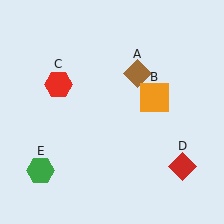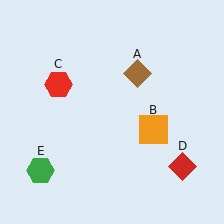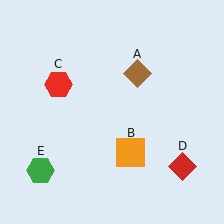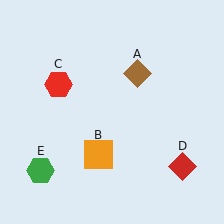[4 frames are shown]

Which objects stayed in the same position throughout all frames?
Brown diamond (object A) and red hexagon (object C) and red diamond (object D) and green hexagon (object E) remained stationary.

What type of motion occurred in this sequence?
The orange square (object B) rotated clockwise around the center of the scene.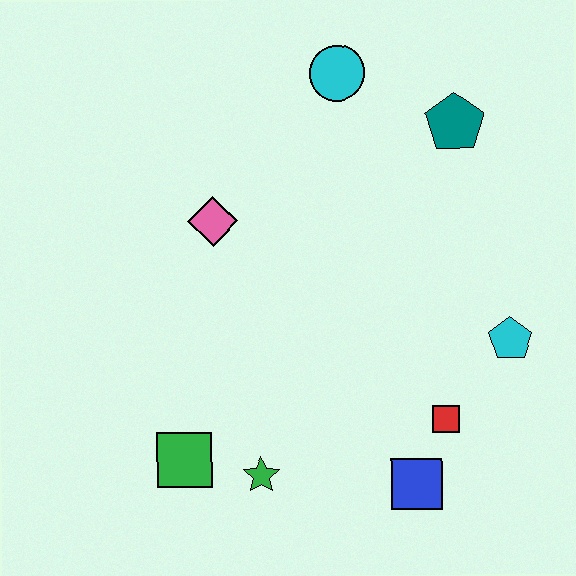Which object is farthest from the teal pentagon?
The green square is farthest from the teal pentagon.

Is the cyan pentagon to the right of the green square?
Yes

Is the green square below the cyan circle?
Yes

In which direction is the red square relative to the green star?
The red square is to the right of the green star.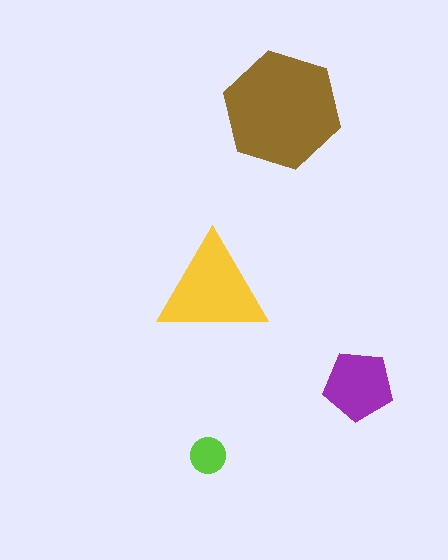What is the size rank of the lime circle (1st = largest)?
4th.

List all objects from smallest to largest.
The lime circle, the purple pentagon, the yellow triangle, the brown hexagon.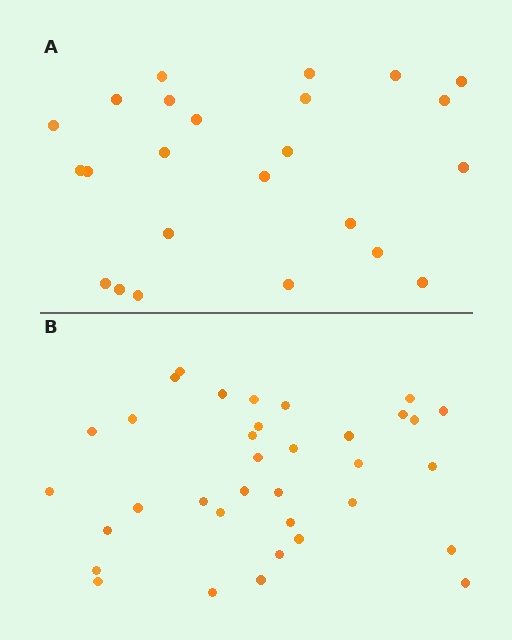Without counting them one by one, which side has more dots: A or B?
Region B (the bottom region) has more dots.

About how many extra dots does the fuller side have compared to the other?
Region B has roughly 12 or so more dots than region A.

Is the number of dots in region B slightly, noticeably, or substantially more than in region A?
Region B has substantially more. The ratio is roughly 1.5 to 1.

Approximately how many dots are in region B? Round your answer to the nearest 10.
About 40 dots. (The exact count is 35, which rounds to 40.)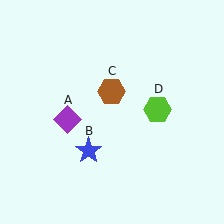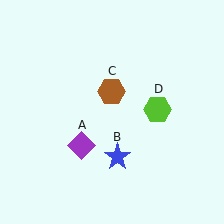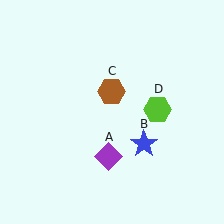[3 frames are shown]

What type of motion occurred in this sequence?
The purple diamond (object A), blue star (object B) rotated counterclockwise around the center of the scene.